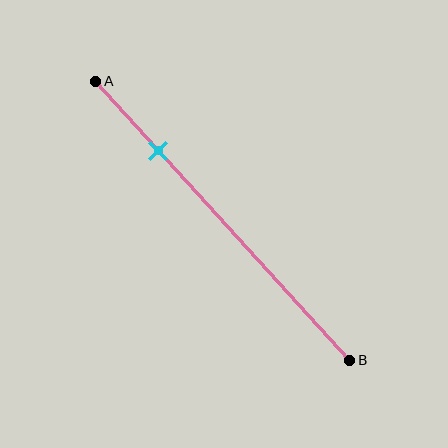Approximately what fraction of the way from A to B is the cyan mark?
The cyan mark is approximately 25% of the way from A to B.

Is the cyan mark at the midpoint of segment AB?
No, the mark is at about 25% from A, not at the 50% midpoint.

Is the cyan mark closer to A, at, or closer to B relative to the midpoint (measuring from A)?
The cyan mark is closer to point A than the midpoint of segment AB.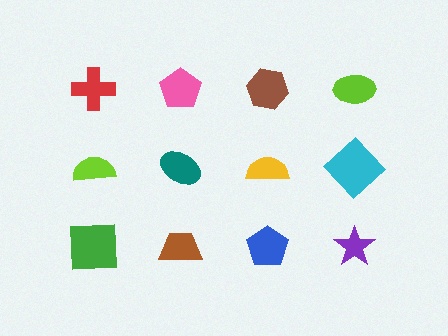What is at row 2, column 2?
A teal ellipse.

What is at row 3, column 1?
A green square.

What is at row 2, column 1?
A lime semicircle.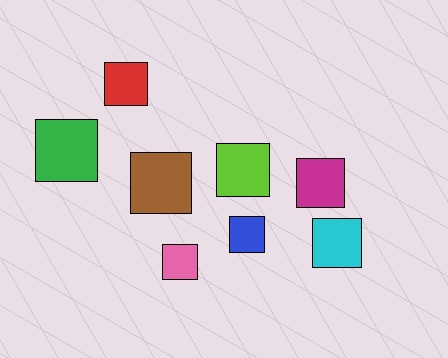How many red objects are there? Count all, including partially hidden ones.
There is 1 red object.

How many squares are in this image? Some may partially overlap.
There are 8 squares.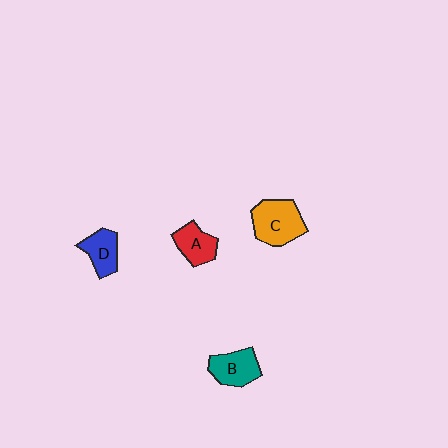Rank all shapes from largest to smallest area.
From largest to smallest: C (orange), B (teal), A (red), D (blue).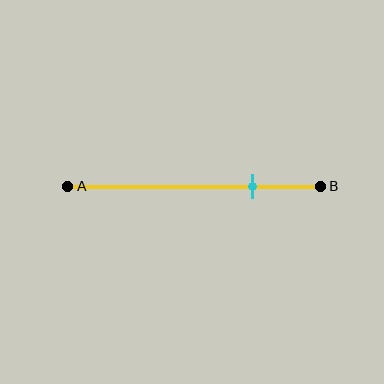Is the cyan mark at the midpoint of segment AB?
No, the mark is at about 75% from A, not at the 50% midpoint.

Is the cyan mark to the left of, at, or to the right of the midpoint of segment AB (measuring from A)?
The cyan mark is to the right of the midpoint of segment AB.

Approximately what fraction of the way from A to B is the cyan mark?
The cyan mark is approximately 75% of the way from A to B.